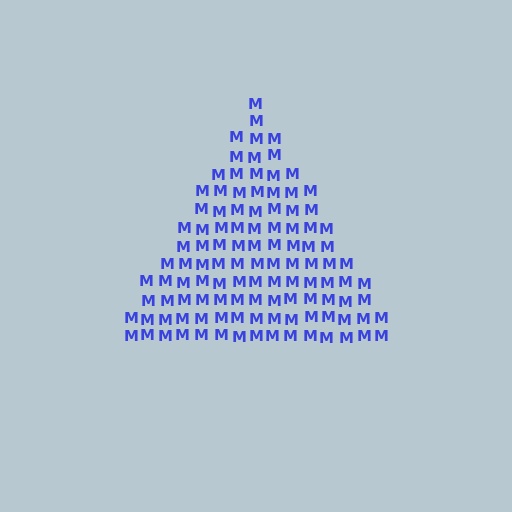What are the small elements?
The small elements are letter M's.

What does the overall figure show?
The overall figure shows a triangle.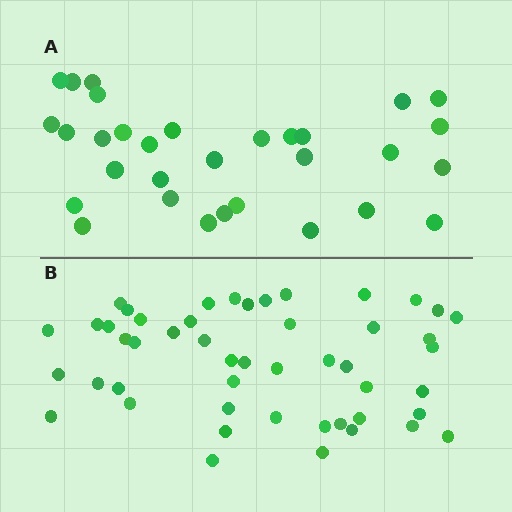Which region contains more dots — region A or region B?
Region B (the bottom region) has more dots.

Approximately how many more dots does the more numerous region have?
Region B has approximately 20 more dots than region A.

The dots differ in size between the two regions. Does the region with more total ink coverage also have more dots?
No. Region A has more total ink coverage because its dots are larger, but region B actually contains more individual dots. Total area can be misleading — the number of items is what matters here.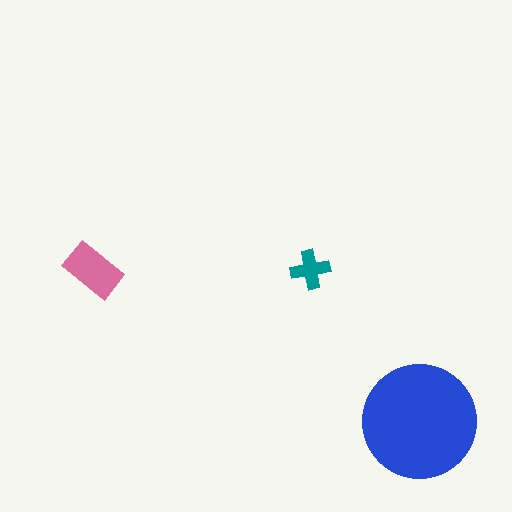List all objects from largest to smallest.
The blue circle, the pink rectangle, the teal cross.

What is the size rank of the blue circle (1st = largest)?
1st.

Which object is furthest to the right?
The blue circle is rightmost.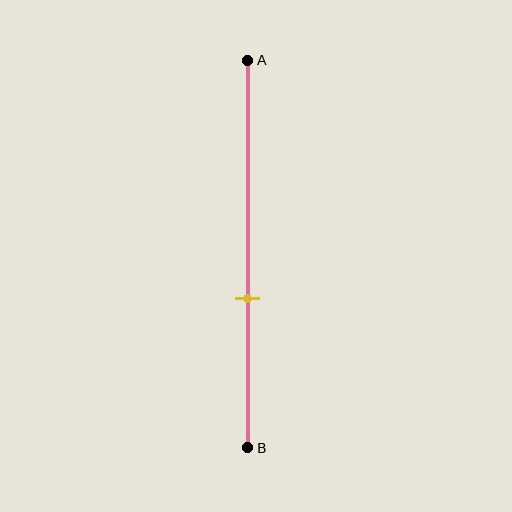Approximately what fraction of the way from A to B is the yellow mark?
The yellow mark is approximately 60% of the way from A to B.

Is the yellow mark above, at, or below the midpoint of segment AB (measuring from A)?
The yellow mark is below the midpoint of segment AB.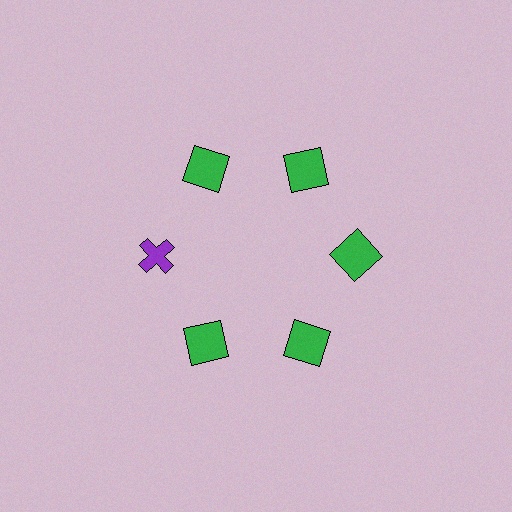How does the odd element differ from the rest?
It differs in both color (purple instead of green) and shape (cross instead of square).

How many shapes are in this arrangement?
There are 6 shapes arranged in a ring pattern.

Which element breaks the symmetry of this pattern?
The purple cross at roughly the 9 o'clock position breaks the symmetry. All other shapes are green squares.